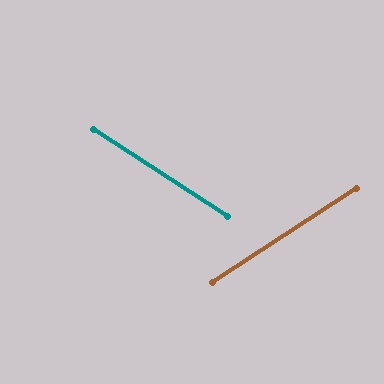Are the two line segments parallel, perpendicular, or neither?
Neither parallel nor perpendicular — they differ by about 66°.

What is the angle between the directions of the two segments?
Approximately 66 degrees.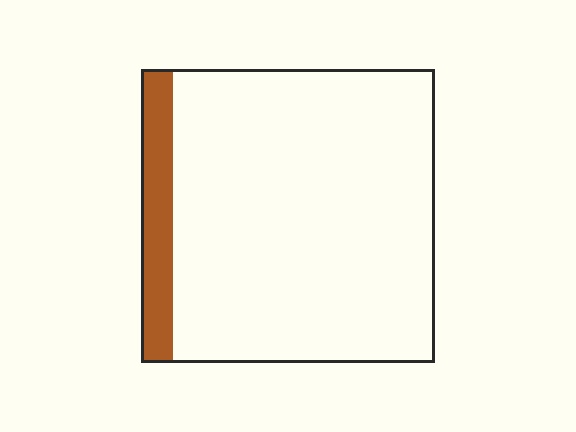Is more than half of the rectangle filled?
No.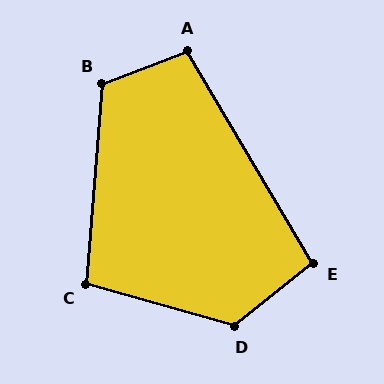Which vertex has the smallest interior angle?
E, at approximately 98 degrees.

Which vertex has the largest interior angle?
D, at approximately 126 degrees.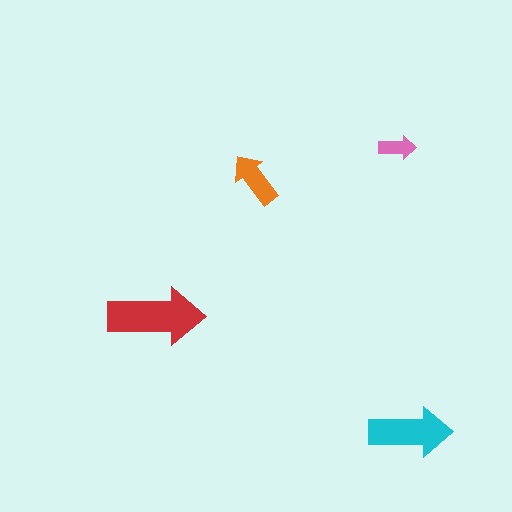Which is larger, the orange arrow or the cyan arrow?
The cyan one.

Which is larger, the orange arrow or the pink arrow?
The orange one.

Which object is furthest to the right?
The cyan arrow is rightmost.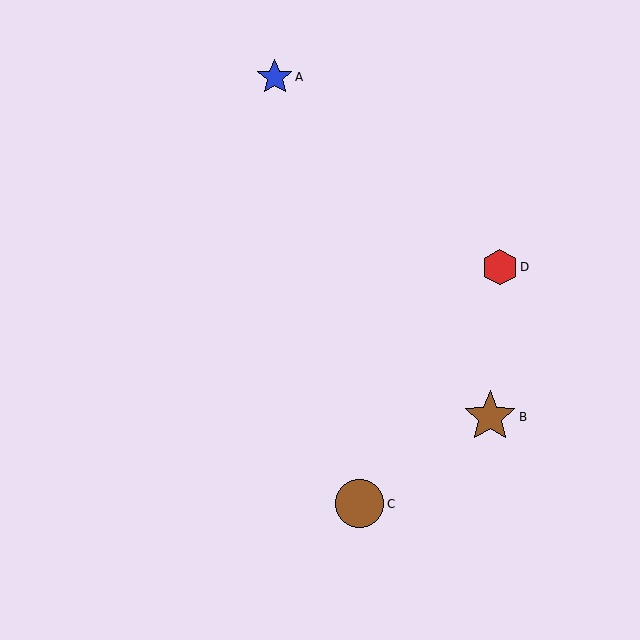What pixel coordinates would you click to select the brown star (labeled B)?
Click at (490, 417) to select the brown star B.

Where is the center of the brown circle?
The center of the brown circle is at (360, 504).